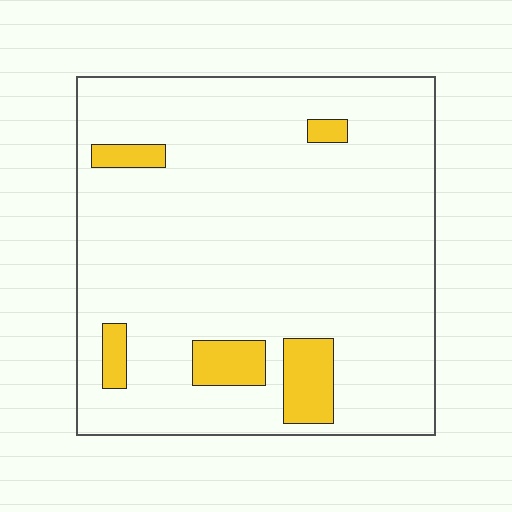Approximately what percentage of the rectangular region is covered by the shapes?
Approximately 10%.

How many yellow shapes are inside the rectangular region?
5.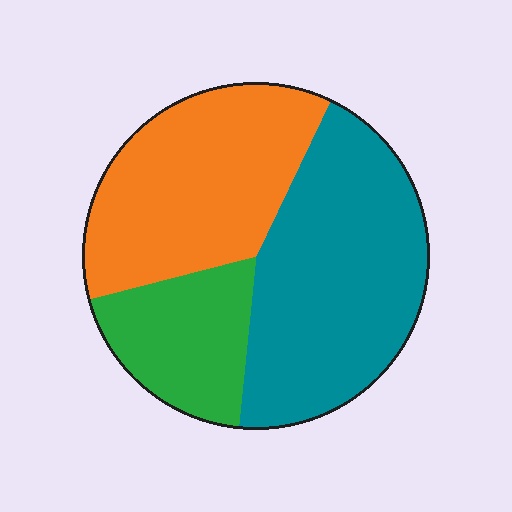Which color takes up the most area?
Teal, at roughly 45%.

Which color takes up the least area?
Green, at roughly 20%.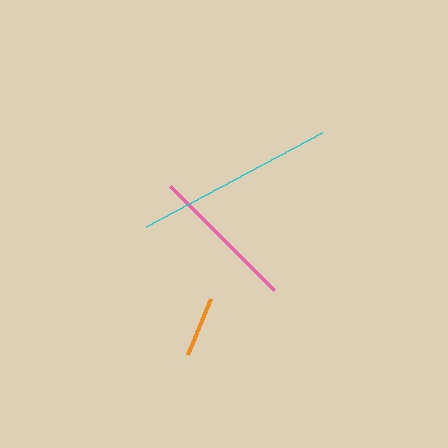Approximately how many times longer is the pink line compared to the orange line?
The pink line is approximately 2.4 times the length of the orange line.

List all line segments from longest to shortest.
From longest to shortest: cyan, pink, orange.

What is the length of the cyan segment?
The cyan segment is approximately 200 pixels long.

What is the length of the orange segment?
The orange segment is approximately 60 pixels long.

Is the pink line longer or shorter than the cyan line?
The cyan line is longer than the pink line.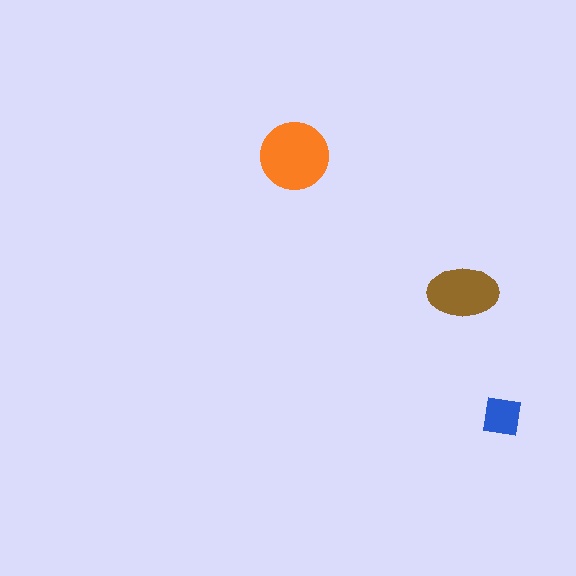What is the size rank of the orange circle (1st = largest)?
1st.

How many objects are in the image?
There are 3 objects in the image.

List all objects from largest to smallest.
The orange circle, the brown ellipse, the blue square.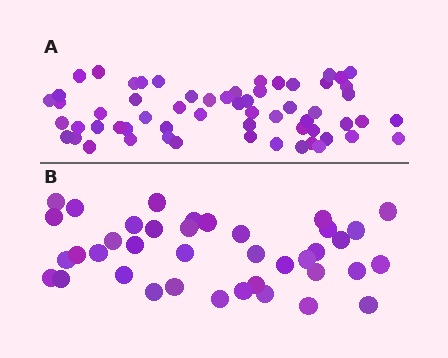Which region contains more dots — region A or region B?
Region A (the top region) has more dots.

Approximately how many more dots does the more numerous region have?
Region A has approximately 20 more dots than region B.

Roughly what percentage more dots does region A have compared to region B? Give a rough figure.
About 55% more.